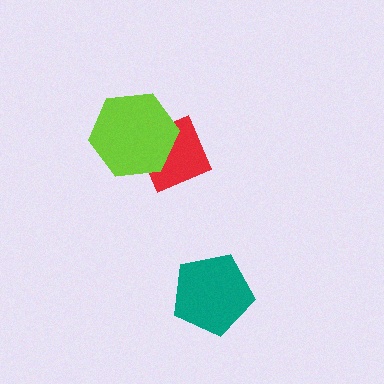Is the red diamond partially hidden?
Yes, it is partially covered by another shape.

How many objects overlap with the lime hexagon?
1 object overlaps with the lime hexagon.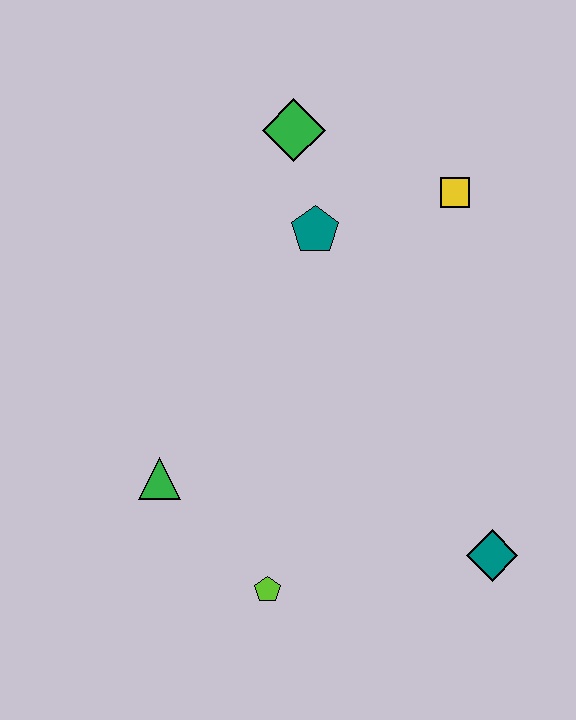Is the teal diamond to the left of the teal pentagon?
No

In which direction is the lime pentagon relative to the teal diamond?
The lime pentagon is to the left of the teal diamond.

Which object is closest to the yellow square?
The teal pentagon is closest to the yellow square.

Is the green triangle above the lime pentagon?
Yes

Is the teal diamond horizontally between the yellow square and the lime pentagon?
No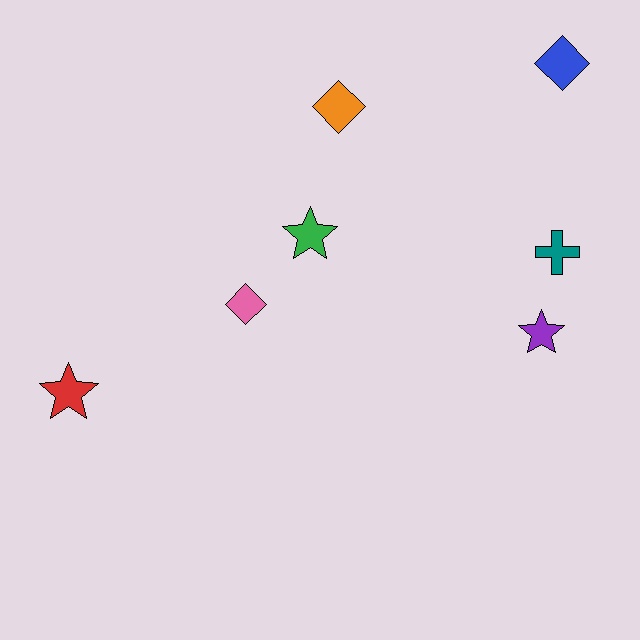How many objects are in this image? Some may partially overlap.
There are 7 objects.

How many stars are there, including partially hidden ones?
There are 3 stars.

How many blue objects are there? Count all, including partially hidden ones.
There is 1 blue object.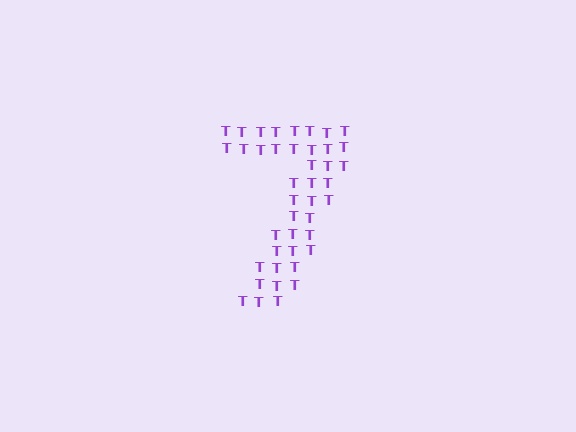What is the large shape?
The large shape is the digit 7.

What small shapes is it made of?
It is made of small letter T's.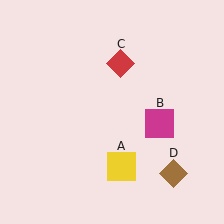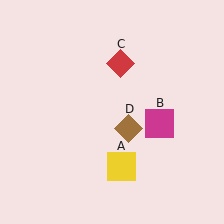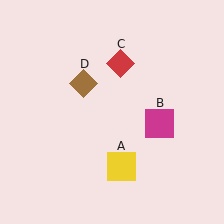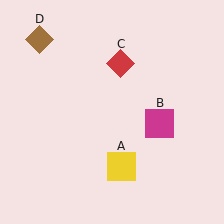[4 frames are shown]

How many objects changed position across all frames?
1 object changed position: brown diamond (object D).